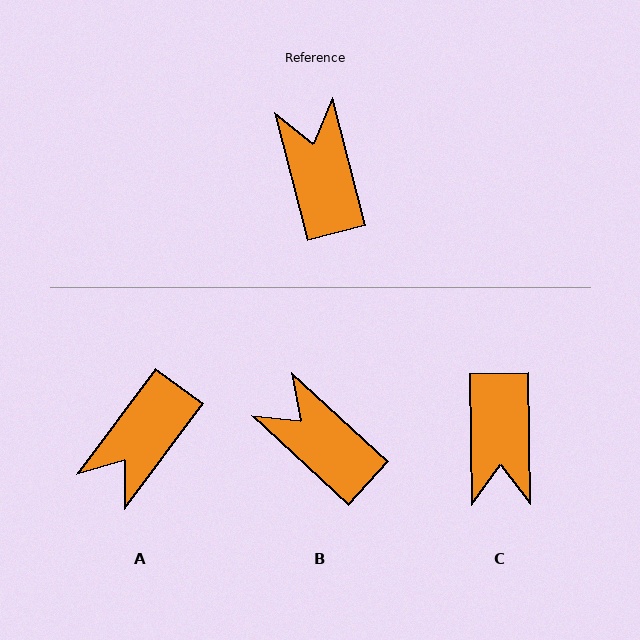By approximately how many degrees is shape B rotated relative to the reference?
Approximately 33 degrees counter-clockwise.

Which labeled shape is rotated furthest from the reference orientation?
C, about 167 degrees away.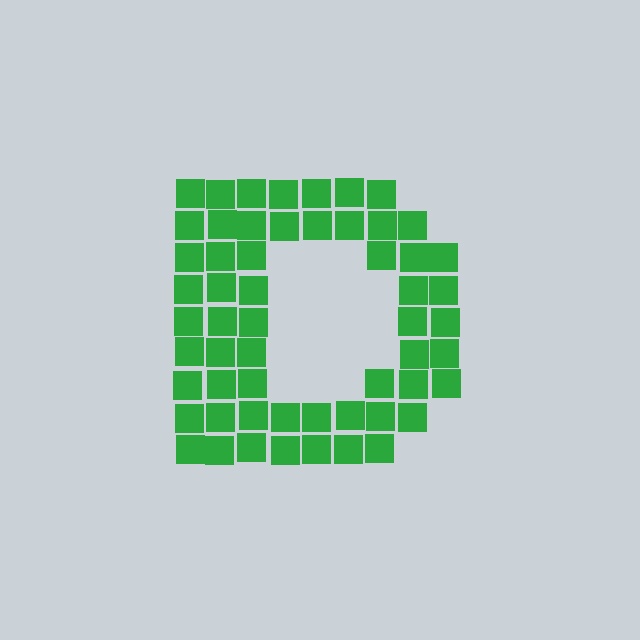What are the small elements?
The small elements are squares.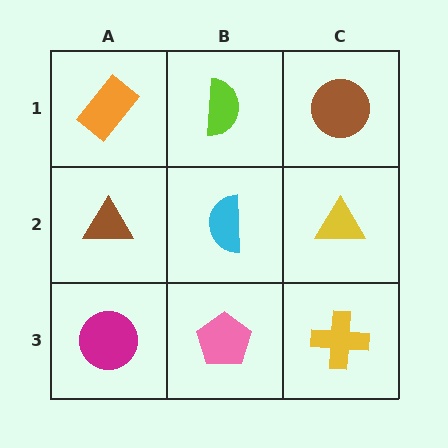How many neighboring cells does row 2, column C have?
3.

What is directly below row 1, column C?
A yellow triangle.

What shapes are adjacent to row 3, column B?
A cyan semicircle (row 2, column B), a magenta circle (row 3, column A), a yellow cross (row 3, column C).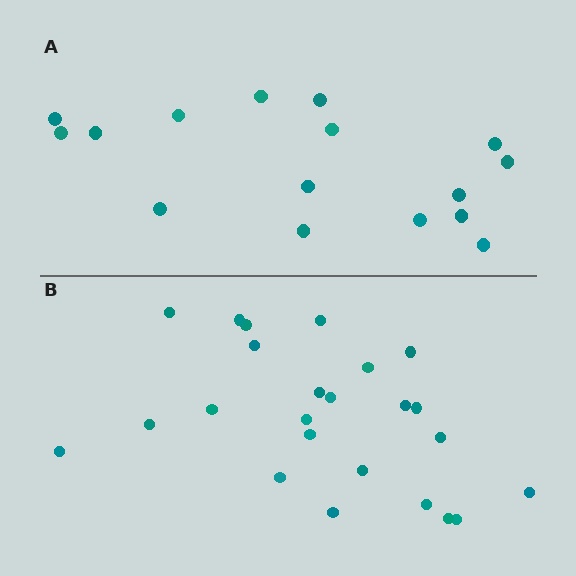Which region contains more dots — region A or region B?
Region B (the bottom region) has more dots.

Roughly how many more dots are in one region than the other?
Region B has roughly 8 or so more dots than region A.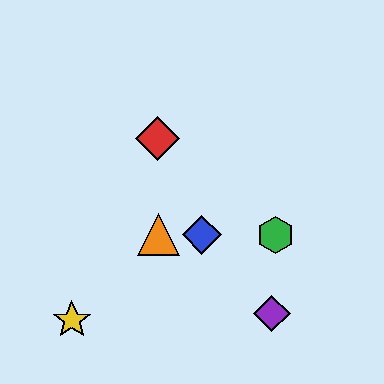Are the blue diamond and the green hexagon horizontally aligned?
Yes, both are at y≈235.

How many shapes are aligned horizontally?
3 shapes (the blue diamond, the green hexagon, the orange triangle) are aligned horizontally.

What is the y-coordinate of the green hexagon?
The green hexagon is at y≈235.